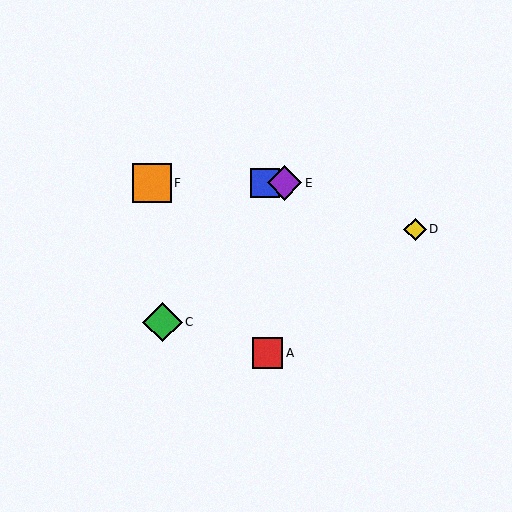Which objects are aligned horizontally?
Objects B, E, F are aligned horizontally.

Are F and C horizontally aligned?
No, F is at y≈183 and C is at y≈322.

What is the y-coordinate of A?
Object A is at y≈353.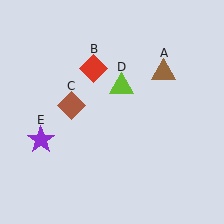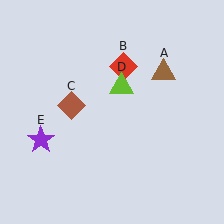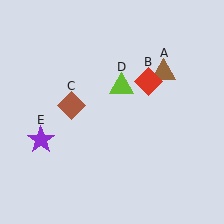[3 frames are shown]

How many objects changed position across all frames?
1 object changed position: red diamond (object B).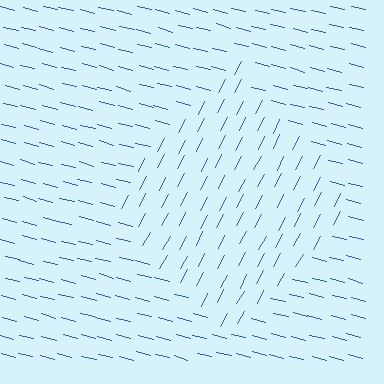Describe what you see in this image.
The image is filled with small blue line segments. A diamond region in the image has lines oriented differently from the surrounding lines, creating a visible texture boundary.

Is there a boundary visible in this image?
Yes, there is a texture boundary formed by a change in line orientation.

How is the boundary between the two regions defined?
The boundary is defined purely by a change in line orientation (approximately 77 degrees difference). All lines are the same color and thickness.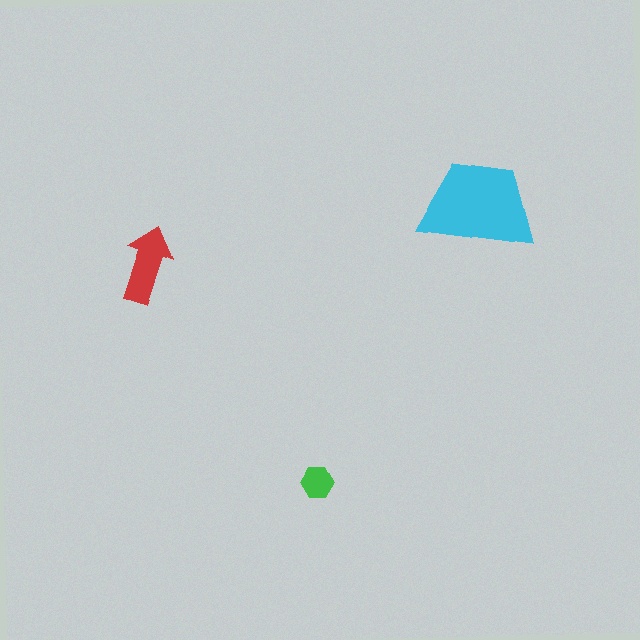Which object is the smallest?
The green hexagon.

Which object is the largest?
The cyan trapezoid.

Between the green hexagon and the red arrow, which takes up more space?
The red arrow.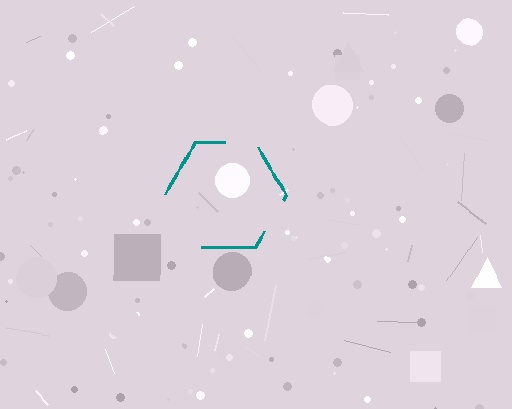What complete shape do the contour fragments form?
The contour fragments form a hexagon.